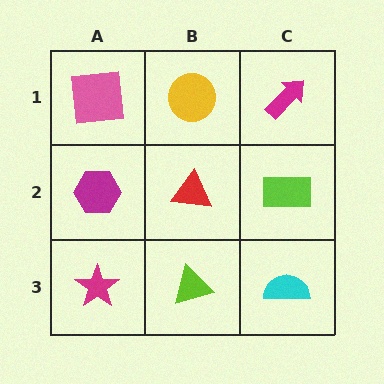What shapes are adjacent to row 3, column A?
A magenta hexagon (row 2, column A), a lime triangle (row 3, column B).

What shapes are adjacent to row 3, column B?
A red triangle (row 2, column B), a magenta star (row 3, column A), a cyan semicircle (row 3, column C).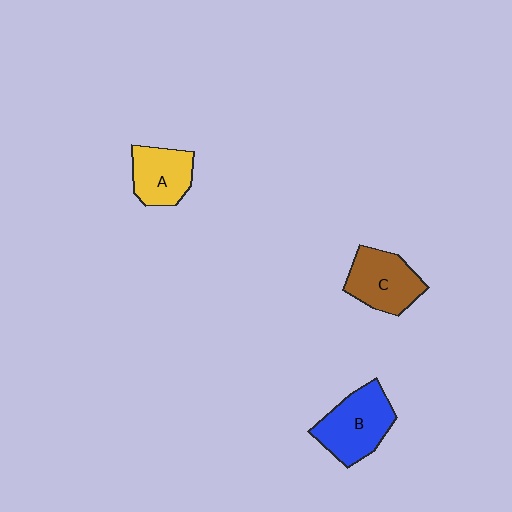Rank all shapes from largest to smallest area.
From largest to smallest: B (blue), C (brown), A (yellow).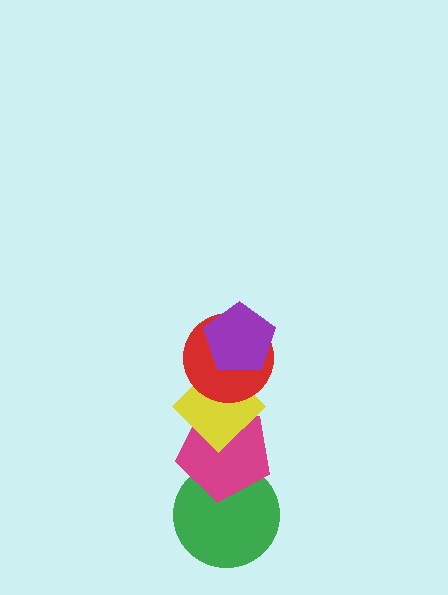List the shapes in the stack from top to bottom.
From top to bottom: the purple pentagon, the red circle, the yellow diamond, the magenta pentagon, the green circle.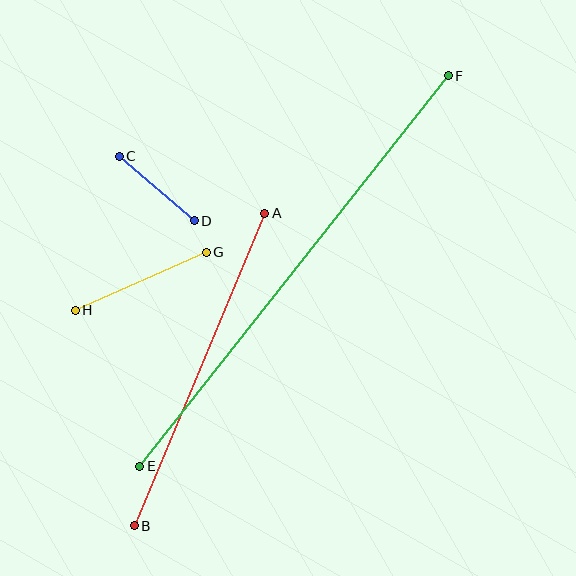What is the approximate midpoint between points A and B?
The midpoint is at approximately (200, 370) pixels.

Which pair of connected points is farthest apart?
Points E and F are farthest apart.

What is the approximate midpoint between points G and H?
The midpoint is at approximately (141, 281) pixels.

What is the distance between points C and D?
The distance is approximately 99 pixels.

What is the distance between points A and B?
The distance is approximately 339 pixels.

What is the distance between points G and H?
The distance is approximately 143 pixels.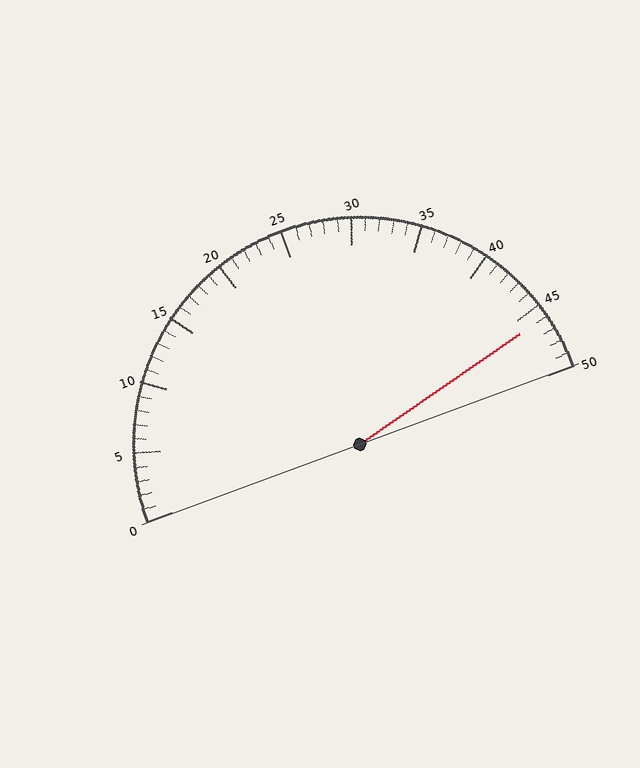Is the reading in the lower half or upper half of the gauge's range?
The reading is in the upper half of the range (0 to 50).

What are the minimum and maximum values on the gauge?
The gauge ranges from 0 to 50.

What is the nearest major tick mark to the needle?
The nearest major tick mark is 45.